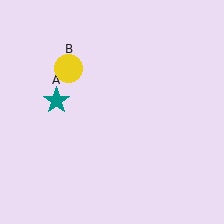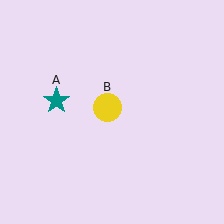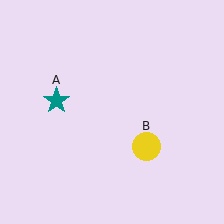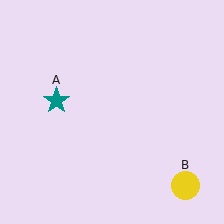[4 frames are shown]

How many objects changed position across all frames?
1 object changed position: yellow circle (object B).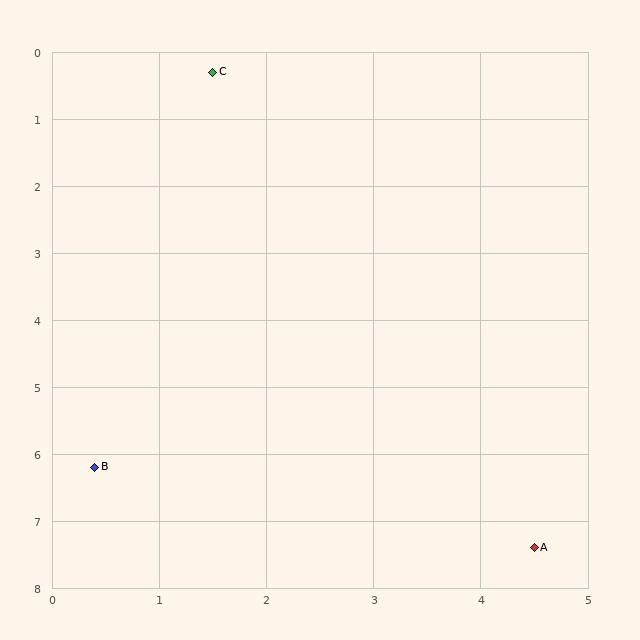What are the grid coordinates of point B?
Point B is at approximately (0.4, 6.2).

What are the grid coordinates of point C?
Point C is at approximately (1.5, 0.3).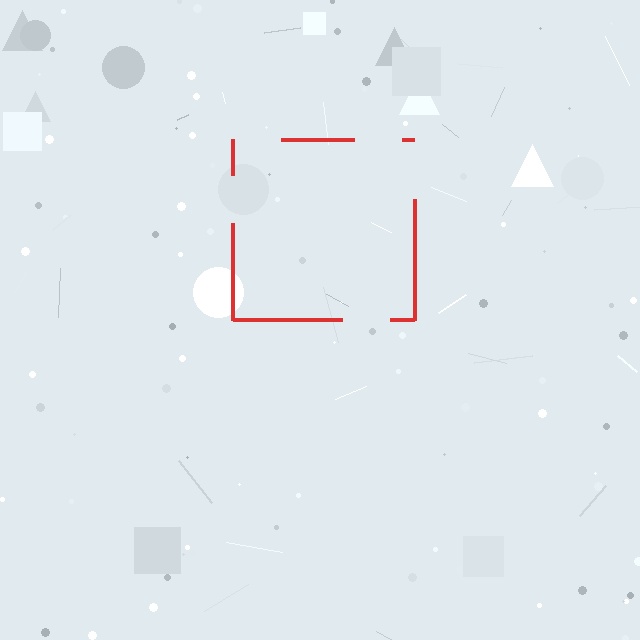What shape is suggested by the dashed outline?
The dashed outline suggests a square.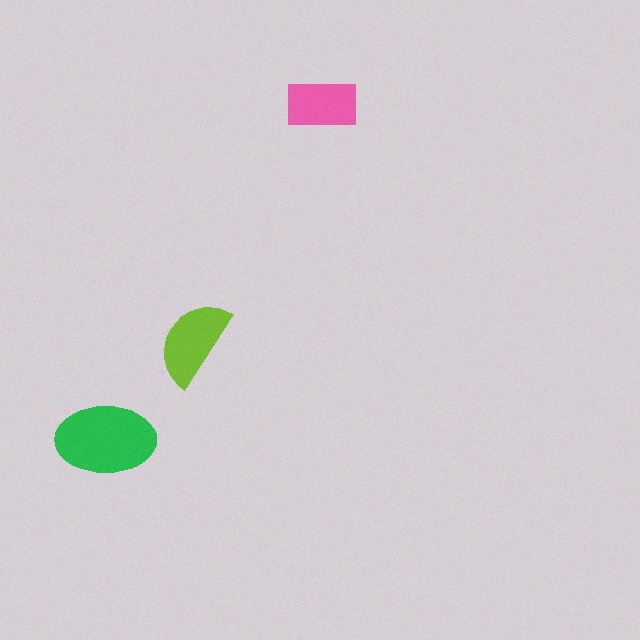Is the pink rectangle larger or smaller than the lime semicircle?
Smaller.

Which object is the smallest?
The pink rectangle.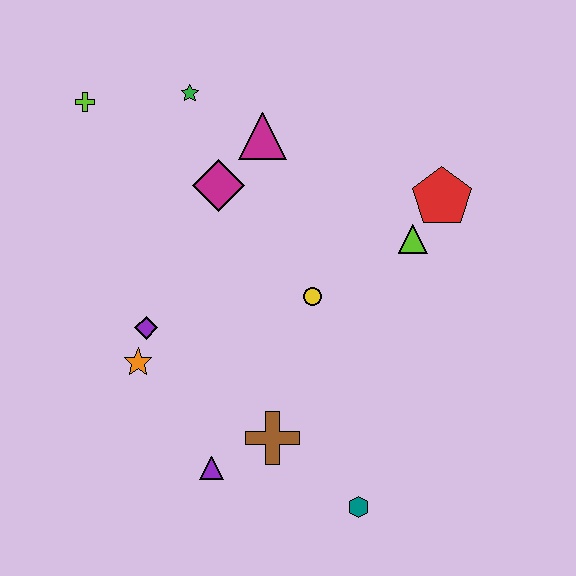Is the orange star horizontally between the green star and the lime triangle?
No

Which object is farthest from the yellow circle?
The lime cross is farthest from the yellow circle.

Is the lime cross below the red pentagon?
No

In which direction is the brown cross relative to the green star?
The brown cross is below the green star.